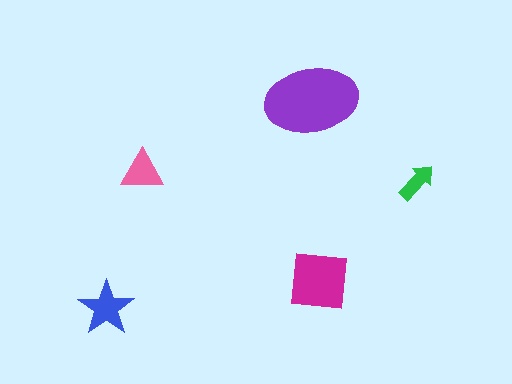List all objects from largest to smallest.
The purple ellipse, the magenta square, the blue star, the pink triangle, the green arrow.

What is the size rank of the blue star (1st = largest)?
3rd.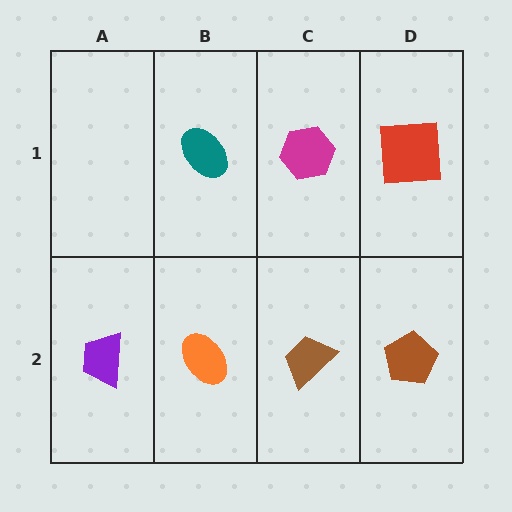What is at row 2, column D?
A brown pentagon.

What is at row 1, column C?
A magenta hexagon.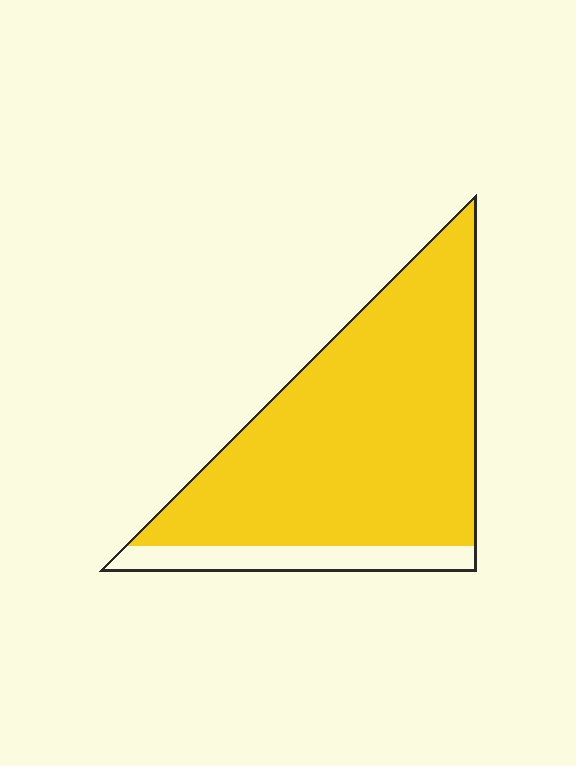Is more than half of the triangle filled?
Yes.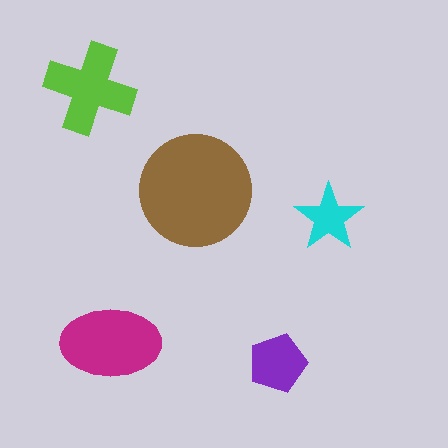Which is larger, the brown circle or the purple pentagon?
The brown circle.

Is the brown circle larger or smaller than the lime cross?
Larger.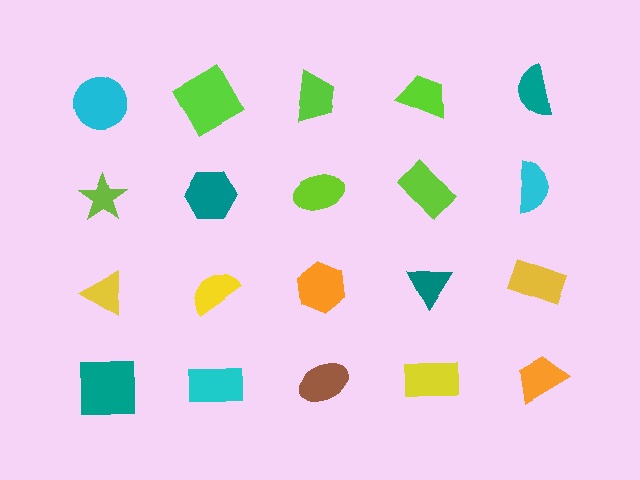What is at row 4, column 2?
A cyan rectangle.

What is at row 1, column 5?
A teal semicircle.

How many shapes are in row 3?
5 shapes.